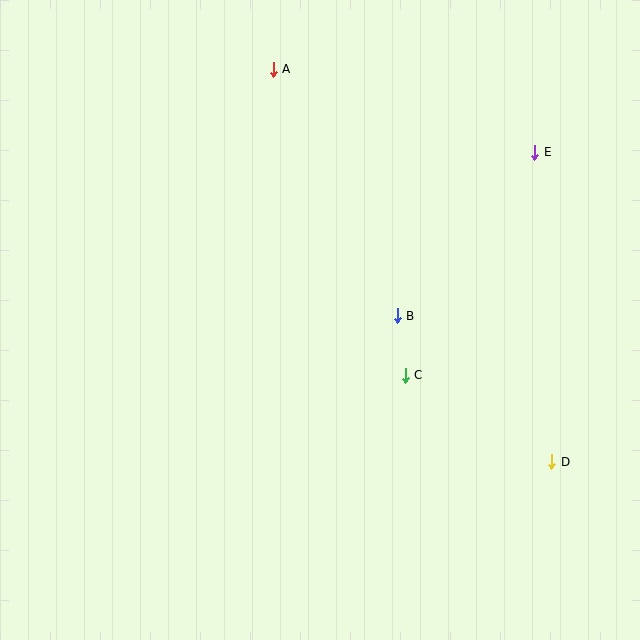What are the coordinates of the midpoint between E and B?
The midpoint between E and B is at (466, 234).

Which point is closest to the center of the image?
Point B at (397, 316) is closest to the center.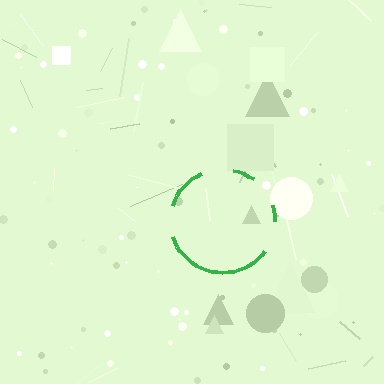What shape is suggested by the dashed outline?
The dashed outline suggests a circle.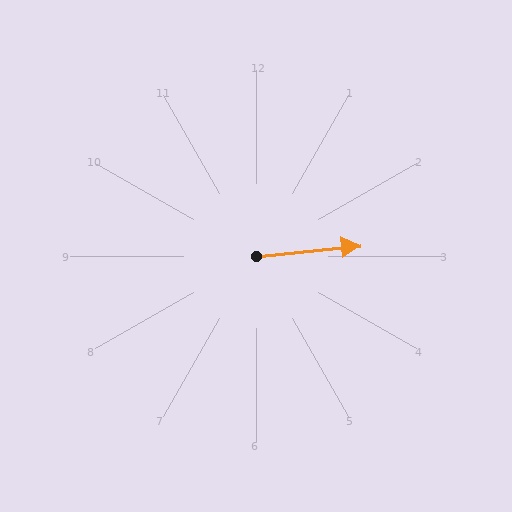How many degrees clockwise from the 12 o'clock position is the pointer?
Approximately 84 degrees.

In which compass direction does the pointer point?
East.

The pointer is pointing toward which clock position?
Roughly 3 o'clock.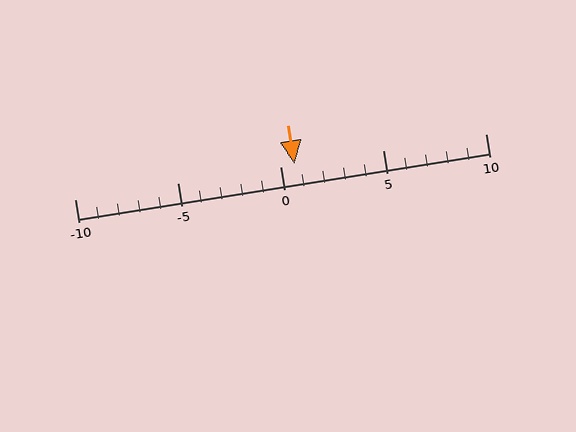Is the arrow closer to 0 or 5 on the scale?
The arrow is closer to 0.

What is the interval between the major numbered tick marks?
The major tick marks are spaced 5 units apart.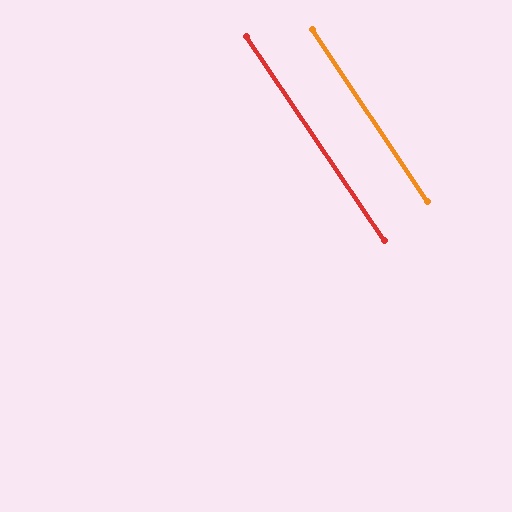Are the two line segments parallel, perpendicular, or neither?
Parallel — their directions differ by only 0.6°.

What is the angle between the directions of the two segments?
Approximately 1 degree.